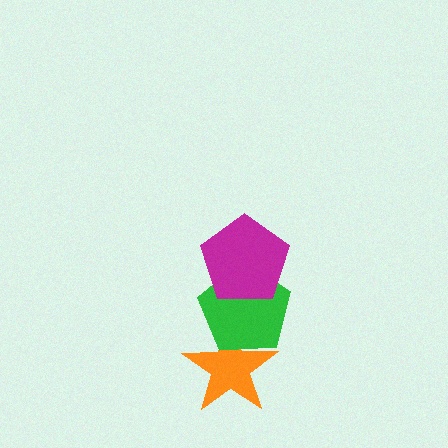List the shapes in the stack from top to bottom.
From top to bottom: the magenta pentagon, the green pentagon, the orange star.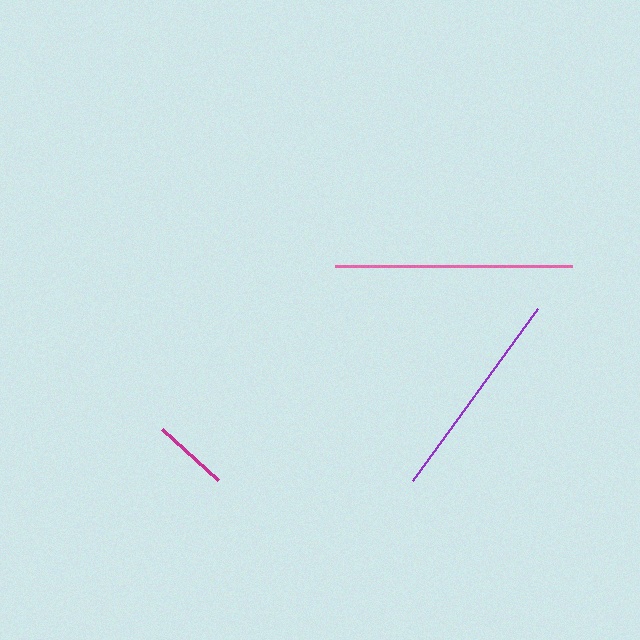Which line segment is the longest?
The pink line is the longest at approximately 237 pixels.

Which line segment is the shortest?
The magenta line is the shortest at approximately 76 pixels.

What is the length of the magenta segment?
The magenta segment is approximately 76 pixels long.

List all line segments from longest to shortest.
From longest to shortest: pink, purple, magenta.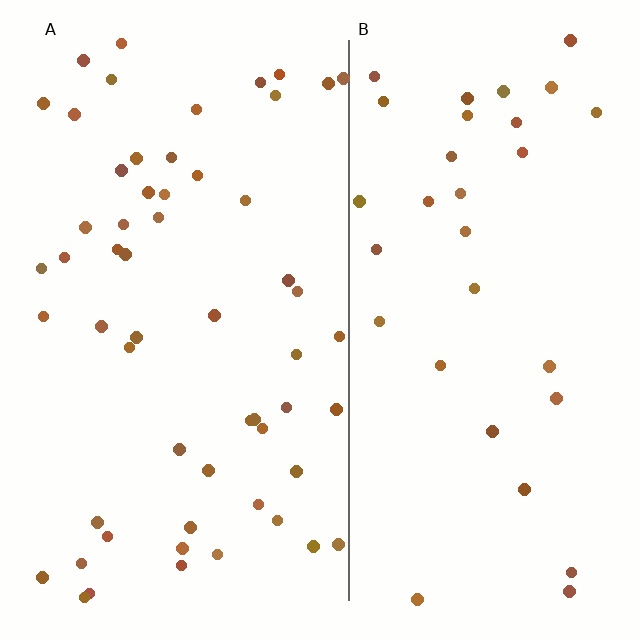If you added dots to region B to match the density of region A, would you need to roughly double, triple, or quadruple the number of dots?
Approximately double.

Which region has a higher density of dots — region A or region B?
A (the left).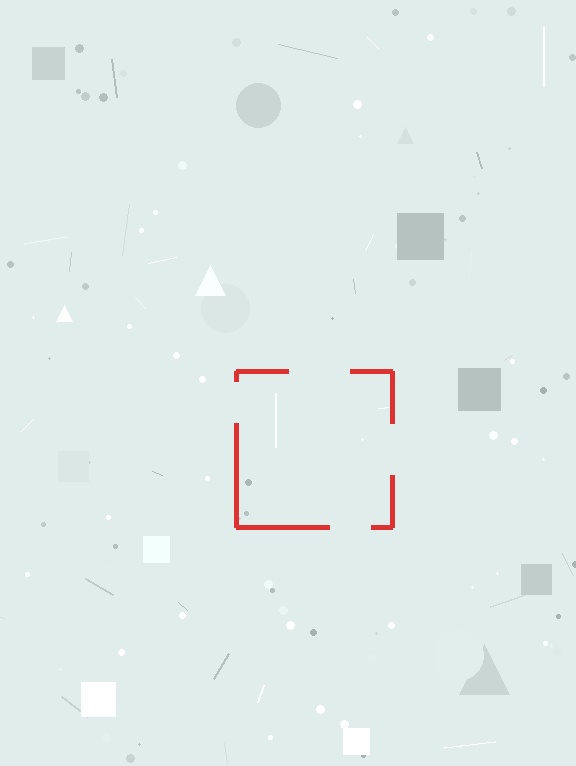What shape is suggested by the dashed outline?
The dashed outline suggests a square.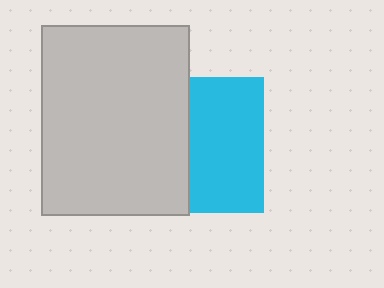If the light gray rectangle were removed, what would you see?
You would see the complete cyan square.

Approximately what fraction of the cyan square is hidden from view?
Roughly 46% of the cyan square is hidden behind the light gray rectangle.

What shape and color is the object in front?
The object in front is a light gray rectangle.